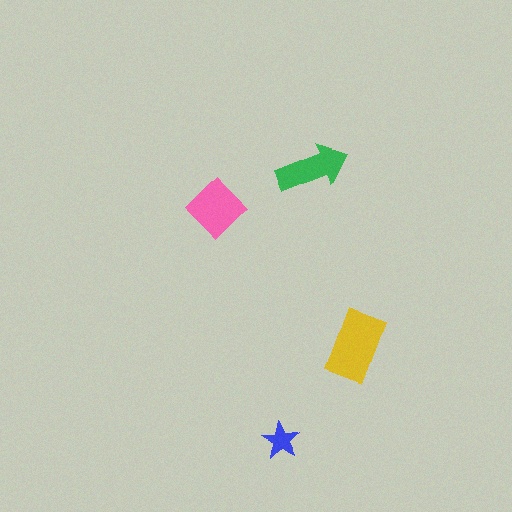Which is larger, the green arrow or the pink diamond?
The pink diamond.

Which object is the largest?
The yellow rectangle.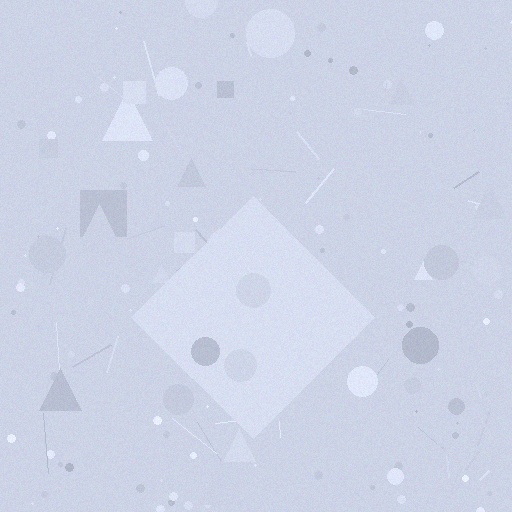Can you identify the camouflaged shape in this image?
The camouflaged shape is a diamond.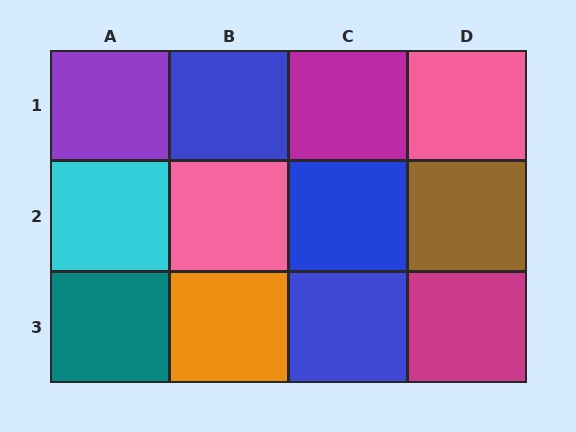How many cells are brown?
1 cell is brown.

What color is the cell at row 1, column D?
Pink.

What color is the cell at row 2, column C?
Blue.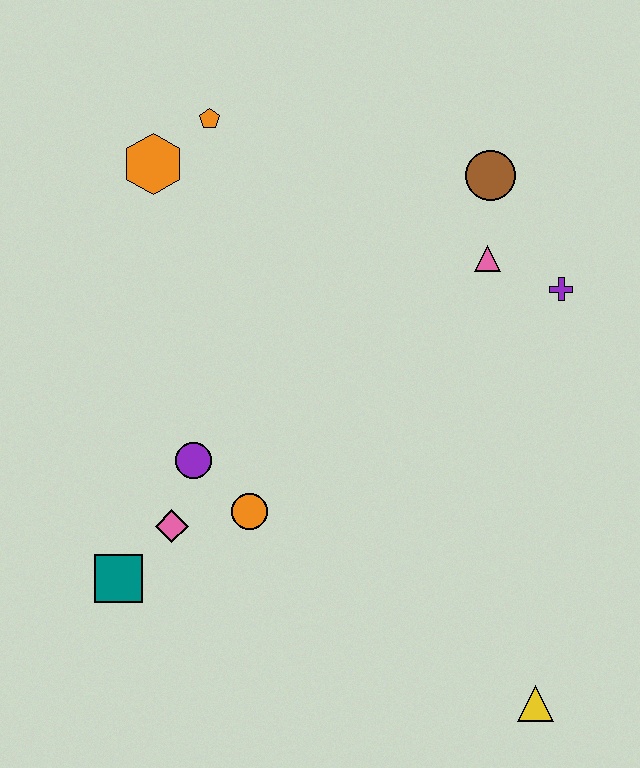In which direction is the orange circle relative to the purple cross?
The orange circle is to the left of the purple cross.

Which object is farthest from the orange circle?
The brown circle is farthest from the orange circle.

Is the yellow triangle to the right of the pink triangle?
Yes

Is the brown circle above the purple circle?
Yes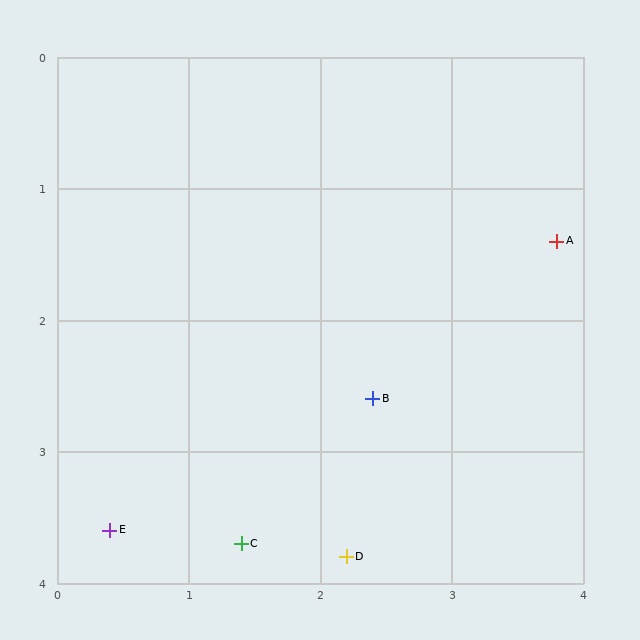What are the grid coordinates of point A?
Point A is at approximately (3.8, 1.4).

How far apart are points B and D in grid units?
Points B and D are about 1.2 grid units apart.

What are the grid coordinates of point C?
Point C is at approximately (1.4, 3.7).